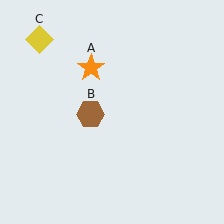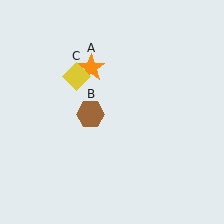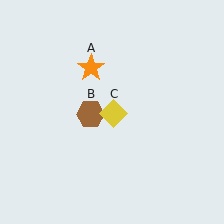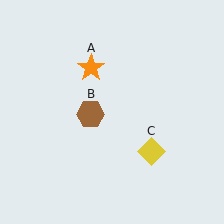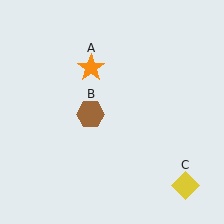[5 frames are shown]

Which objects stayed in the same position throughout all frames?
Orange star (object A) and brown hexagon (object B) remained stationary.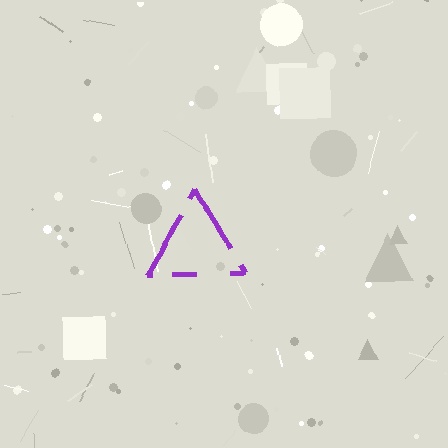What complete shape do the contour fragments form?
The contour fragments form a triangle.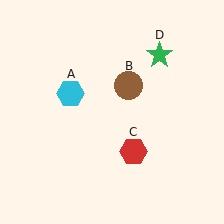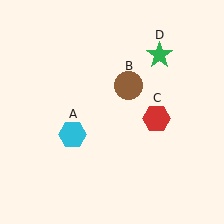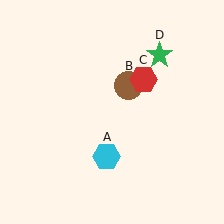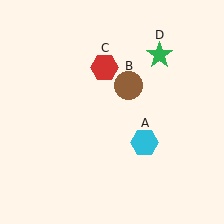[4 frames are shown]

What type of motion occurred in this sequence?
The cyan hexagon (object A), red hexagon (object C) rotated counterclockwise around the center of the scene.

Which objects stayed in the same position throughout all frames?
Brown circle (object B) and green star (object D) remained stationary.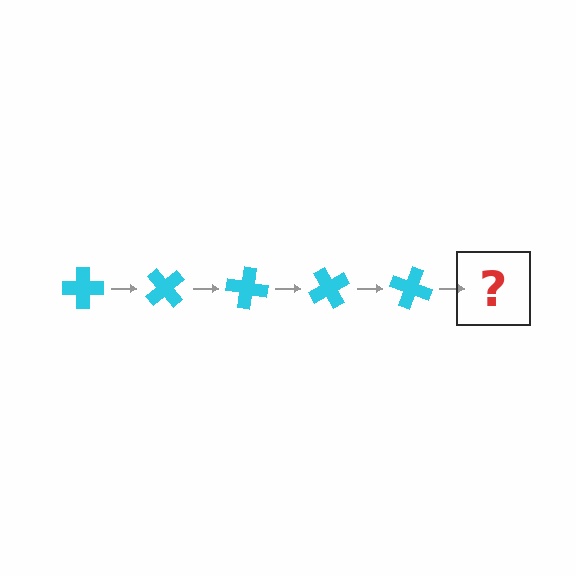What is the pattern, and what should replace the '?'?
The pattern is that the cross rotates 50 degrees each step. The '?' should be a cyan cross rotated 250 degrees.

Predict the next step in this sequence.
The next step is a cyan cross rotated 250 degrees.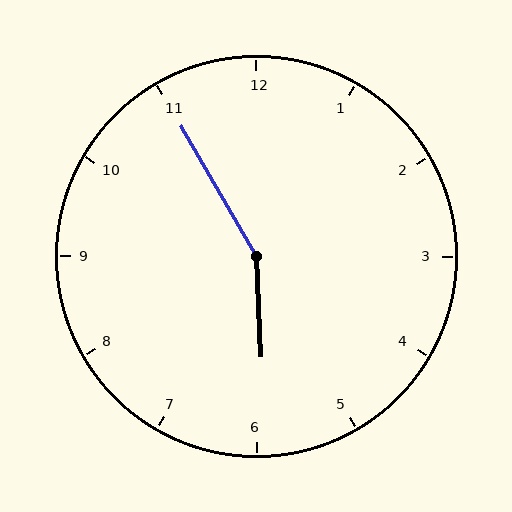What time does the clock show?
5:55.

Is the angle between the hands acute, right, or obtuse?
It is obtuse.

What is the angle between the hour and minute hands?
Approximately 152 degrees.